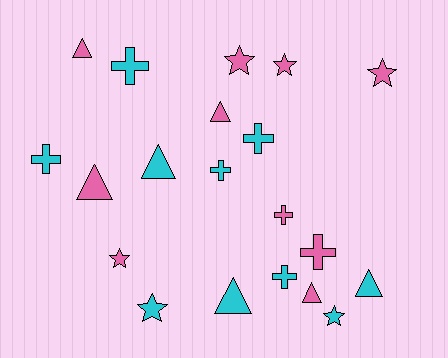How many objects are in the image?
There are 20 objects.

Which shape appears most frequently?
Cross, with 7 objects.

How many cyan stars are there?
There are 2 cyan stars.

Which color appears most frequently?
Pink, with 10 objects.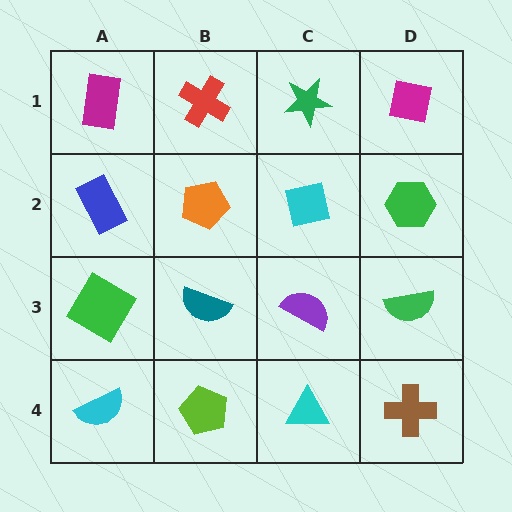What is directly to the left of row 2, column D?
A cyan square.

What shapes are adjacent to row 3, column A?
A blue rectangle (row 2, column A), a cyan semicircle (row 4, column A), a teal semicircle (row 3, column B).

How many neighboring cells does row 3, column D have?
3.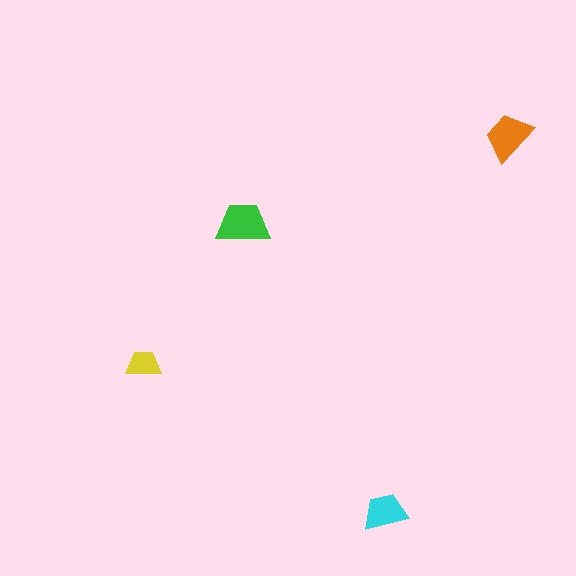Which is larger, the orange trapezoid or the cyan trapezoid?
The orange one.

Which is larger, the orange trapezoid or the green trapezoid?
The green one.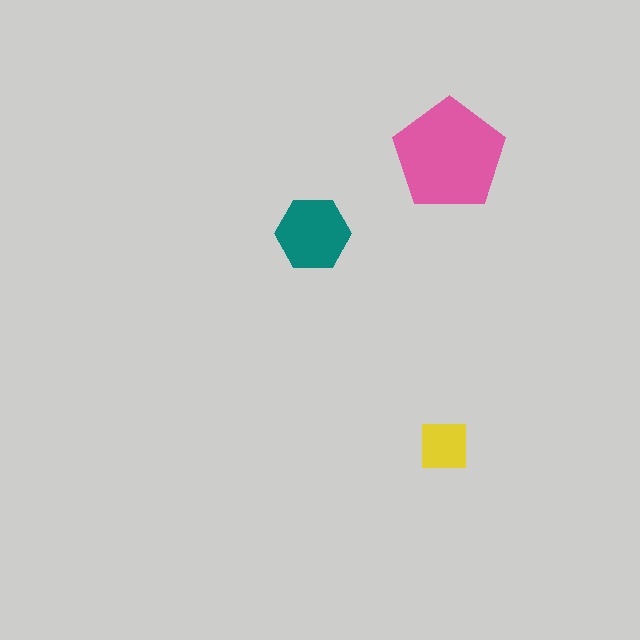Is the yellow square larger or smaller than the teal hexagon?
Smaller.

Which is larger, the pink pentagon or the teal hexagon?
The pink pentagon.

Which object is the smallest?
The yellow square.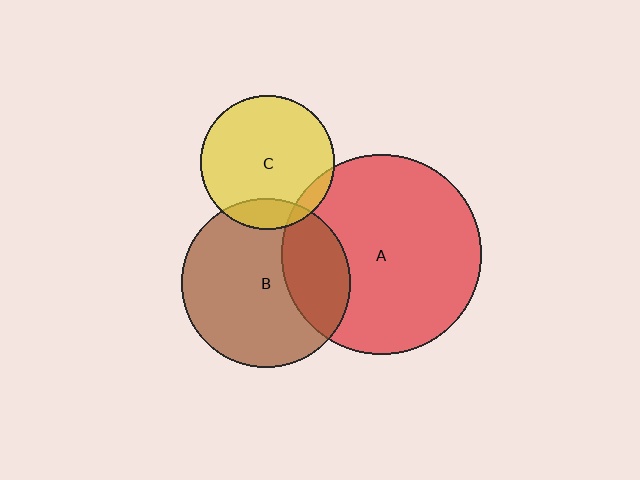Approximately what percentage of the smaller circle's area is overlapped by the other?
Approximately 30%.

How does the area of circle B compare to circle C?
Approximately 1.6 times.